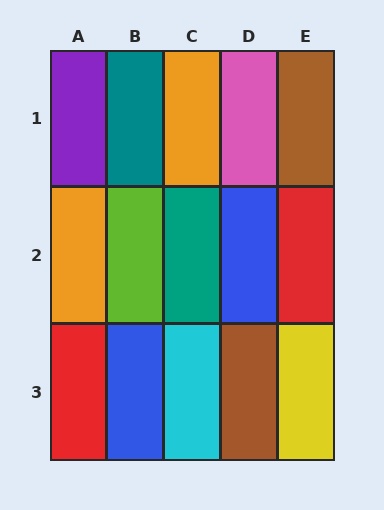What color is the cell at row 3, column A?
Red.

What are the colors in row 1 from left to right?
Purple, teal, orange, pink, brown.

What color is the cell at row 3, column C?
Cyan.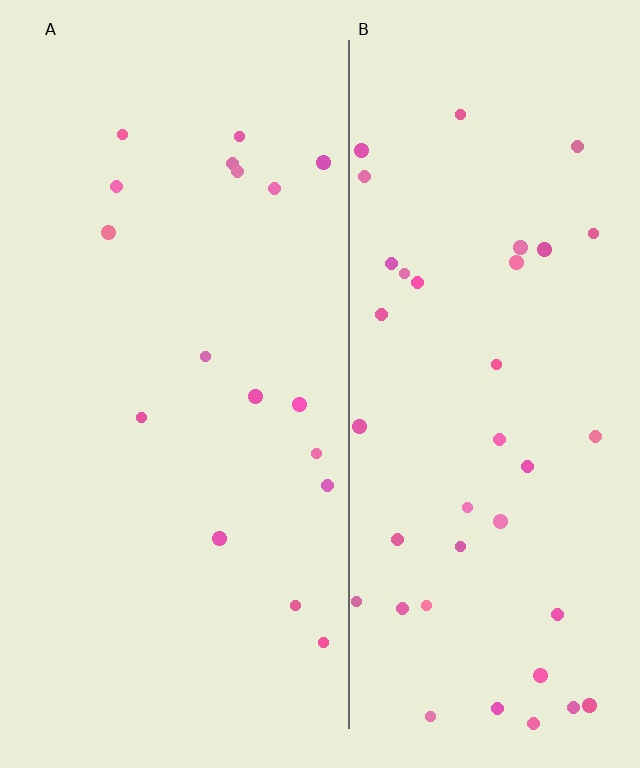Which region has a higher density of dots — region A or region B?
B (the right).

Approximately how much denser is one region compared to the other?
Approximately 2.2× — region B over region A.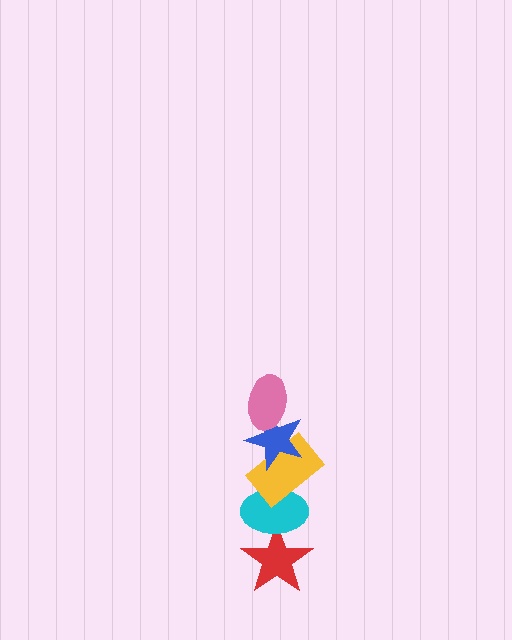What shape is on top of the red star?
The cyan ellipse is on top of the red star.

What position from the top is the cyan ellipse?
The cyan ellipse is 4th from the top.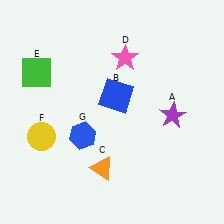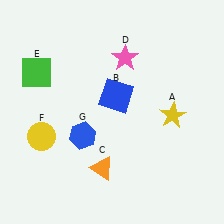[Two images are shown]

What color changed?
The star (A) changed from purple in Image 1 to yellow in Image 2.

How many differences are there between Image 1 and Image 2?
There is 1 difference between the two images.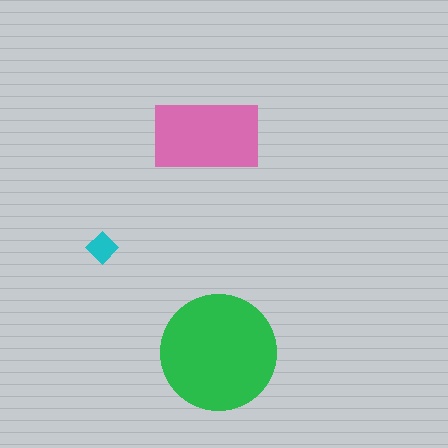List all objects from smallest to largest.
The cyan diamond, the pink rectangle, the green circle.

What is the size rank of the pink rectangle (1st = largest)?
2nd.